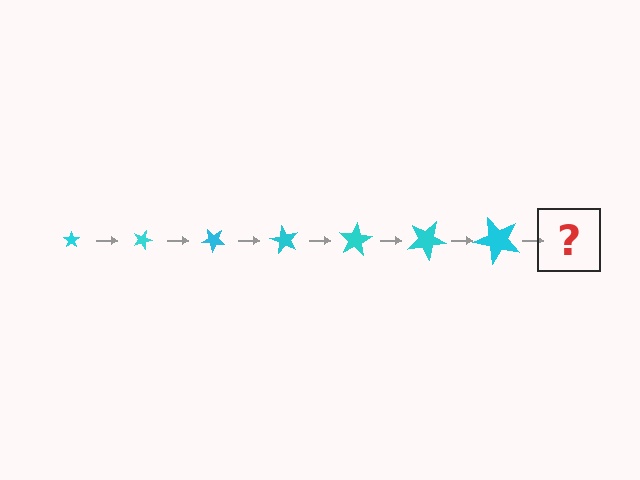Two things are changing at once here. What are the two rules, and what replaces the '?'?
The two rules are that the star grows larger each step and it rotates 20 degrees each step. The '?' should be a star, larger than the previous one and rotated 140 degrees from the start.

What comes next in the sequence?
The next element should be a star, larger than the previous one and rotated 140 degrees from the start.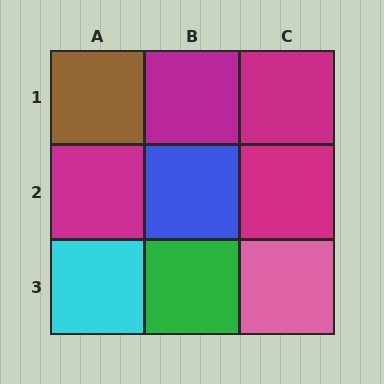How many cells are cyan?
1 cell is cyan.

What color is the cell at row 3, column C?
Pink.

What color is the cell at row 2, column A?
Magenta.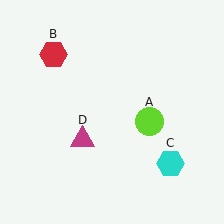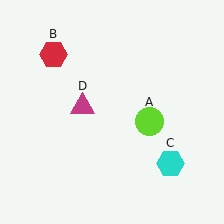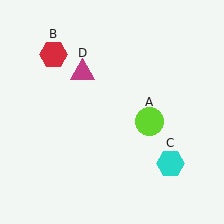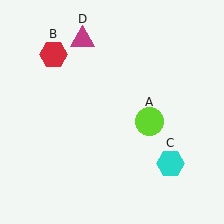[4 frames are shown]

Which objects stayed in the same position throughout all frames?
Lime circle (object A) and red hexagon (object B) and cyan hexagon (object C) remained stationary.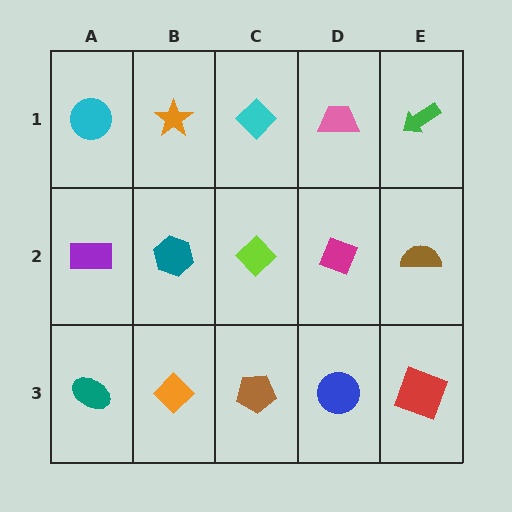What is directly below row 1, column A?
A purple rectangle.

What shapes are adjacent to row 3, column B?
A teal hexagon (row 2, column B), a teal ellipse (row 3, column A), a brown pentagon (row 3, column C).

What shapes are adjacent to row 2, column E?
A green arrow (row 1, column E), a red square (row 3, column E), a magenta diamond (row 2, column D).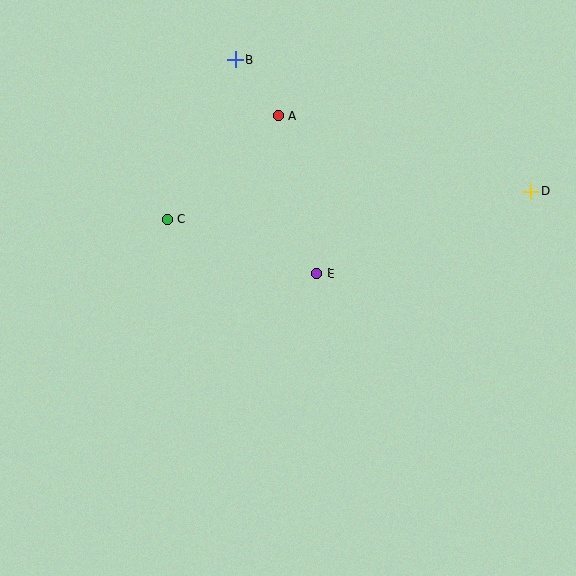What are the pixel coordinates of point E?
Point E is at (317, 274).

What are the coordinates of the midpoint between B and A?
The midpoint between B and A is at (257, 88).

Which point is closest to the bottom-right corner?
Point D is closest to the bottom-right corner.